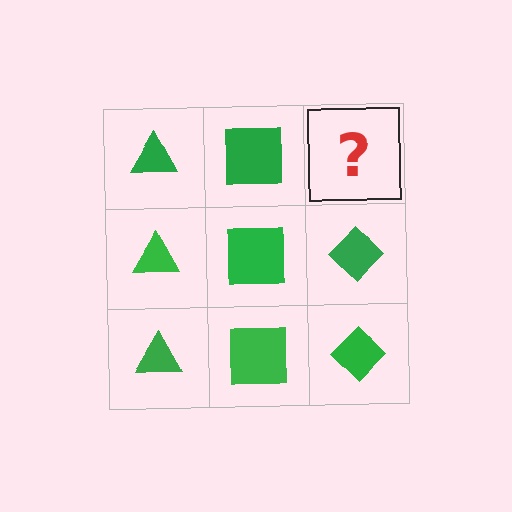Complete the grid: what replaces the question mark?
The question mark should be replaced with a green diamond.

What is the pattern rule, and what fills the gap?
The rule is that each column has a consistent shape. The gap should be filled with a green diamond.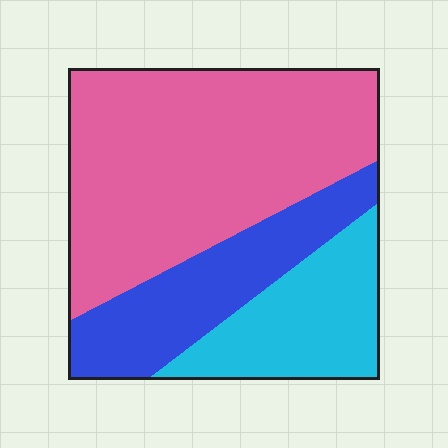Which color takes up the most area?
Pink, at roughly 55%.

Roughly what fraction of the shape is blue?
Blue takes up about one quarter (1/4) of the shape.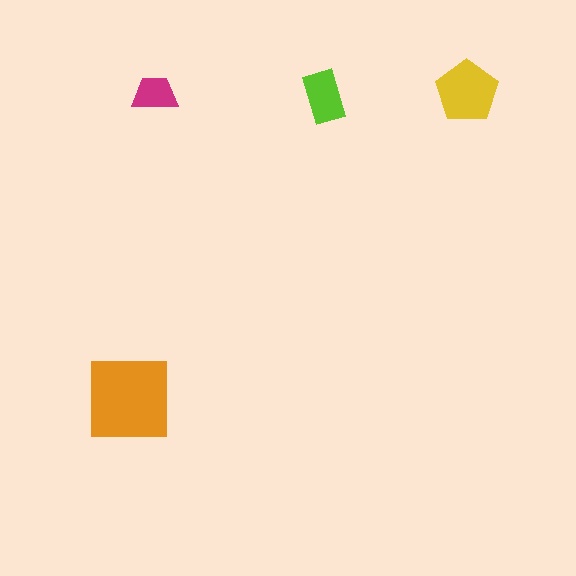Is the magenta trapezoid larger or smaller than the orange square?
Smaller.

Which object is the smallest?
The magenta trapezoid.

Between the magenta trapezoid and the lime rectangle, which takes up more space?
The lime rectangle.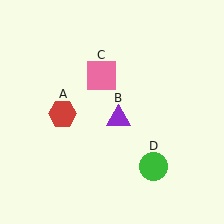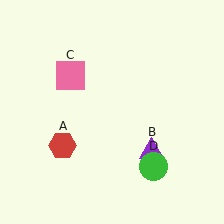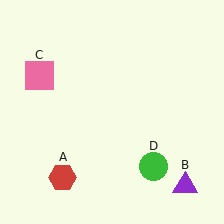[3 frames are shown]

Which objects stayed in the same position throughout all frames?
Green circle (object D) remained stationary.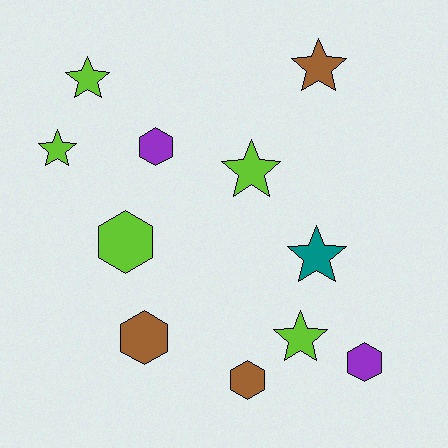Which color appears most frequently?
Lime, with 5 objects.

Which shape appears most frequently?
Star, with 6 objects.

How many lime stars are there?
There are 4 lime stars.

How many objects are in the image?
There are 11 objects.